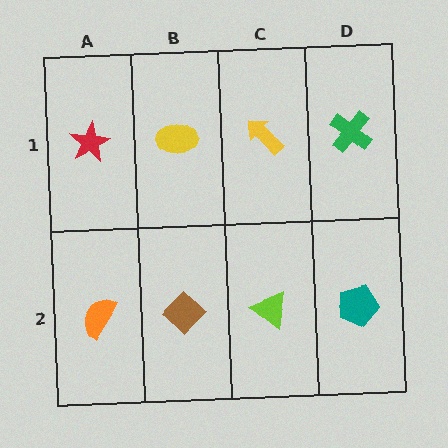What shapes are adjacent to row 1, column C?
A lime triangle (row 2, column C), a yellow ellipse (row 1, column B), a green cross (row 1, column D).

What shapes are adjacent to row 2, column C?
A yellow arrow (row 1, column C), a brown diamond (row 2, column B), a teal pentagon (row 2, column D).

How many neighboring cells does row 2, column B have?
3.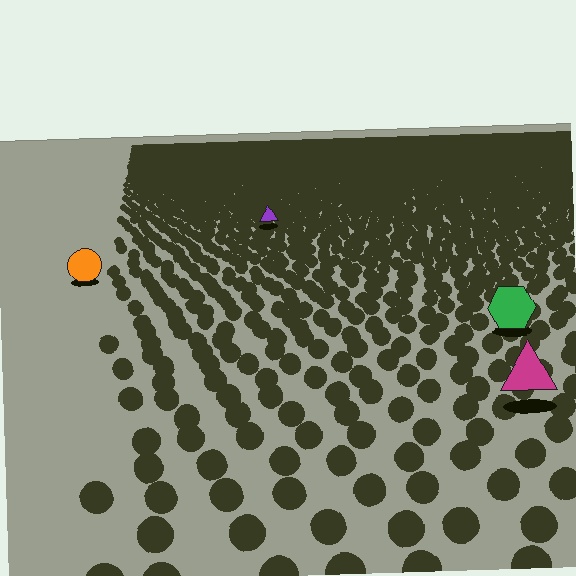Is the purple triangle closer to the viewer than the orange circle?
No. The orange circle is closer — you can tell from the texture gradient: the ground texture is coarser near it.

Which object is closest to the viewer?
The magenta triangle is closest. The texture marks near it are larger and more spread out.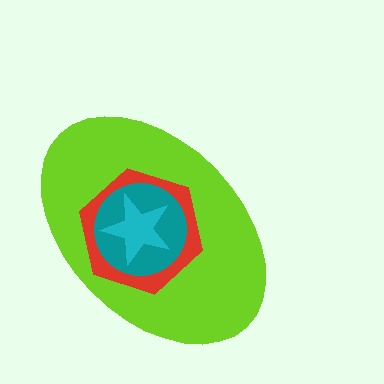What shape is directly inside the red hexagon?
The teal circle.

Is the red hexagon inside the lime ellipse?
Yes.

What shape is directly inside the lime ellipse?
The red hexagon.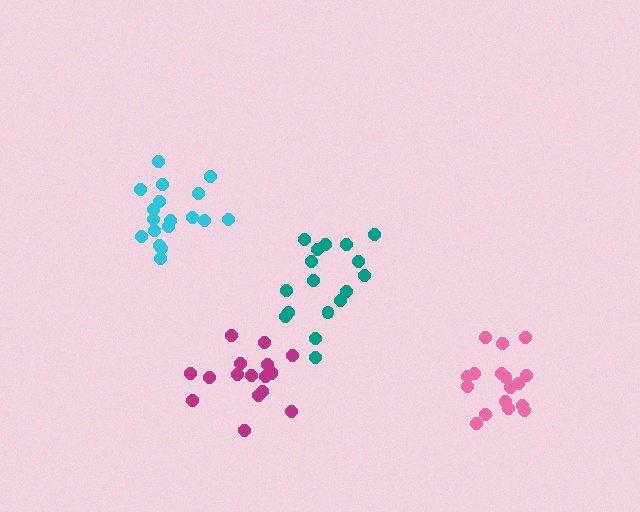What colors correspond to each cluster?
The clusters are colored: cyan, teal, magenta, pink.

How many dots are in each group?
Group 1: 18 dots, Group 2: 17 dots, Group 3: 17 dots, Group 4: 17 dots (69 total).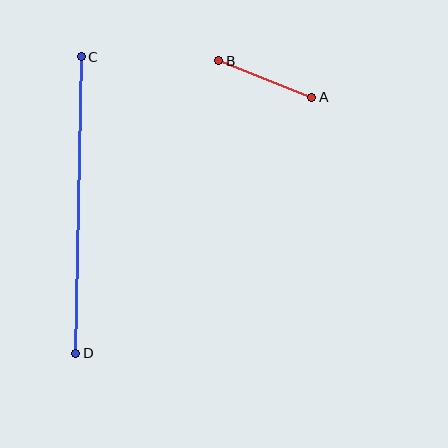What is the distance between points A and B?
The distance is approximately 100 pixels.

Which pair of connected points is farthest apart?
Points C and D are farthest apart.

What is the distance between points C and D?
The distance is approximately 297 pixels.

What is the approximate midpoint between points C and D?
The midpoint is at approximately (78, 205) pixels.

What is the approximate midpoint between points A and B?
The midpoint is at approximately (265, 79) pixels.